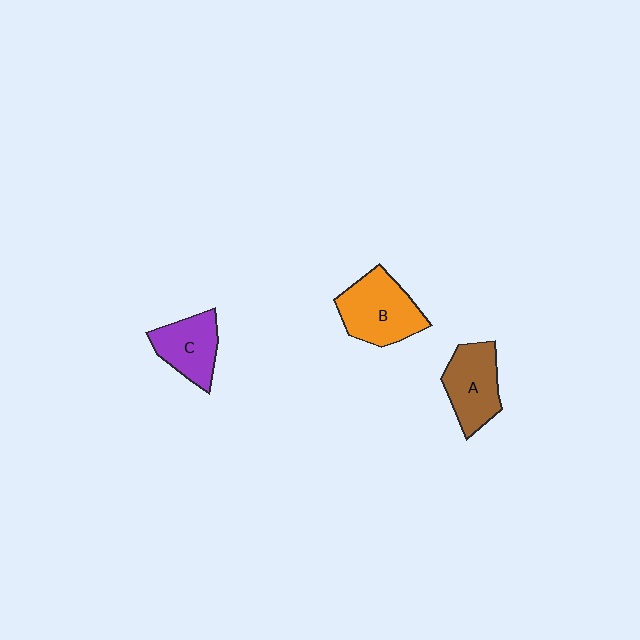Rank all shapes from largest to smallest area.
From largest to smallest: B (orange), A (brown), C (purple).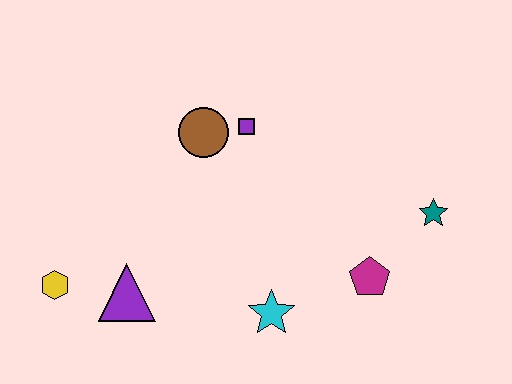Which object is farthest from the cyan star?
The yellow hexagon is farthest from the cyan star.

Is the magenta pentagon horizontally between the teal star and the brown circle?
Yes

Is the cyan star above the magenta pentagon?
No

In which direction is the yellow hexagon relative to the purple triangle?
The yellow hexagon is to the left of the purple triangle.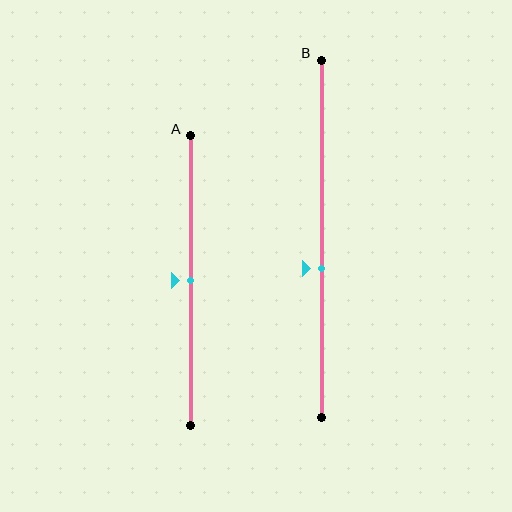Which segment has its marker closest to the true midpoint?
Segment A has its marker closest to the true midpoint.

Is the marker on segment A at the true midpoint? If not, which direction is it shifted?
Yes, the marker on segment A is at the true midpoint.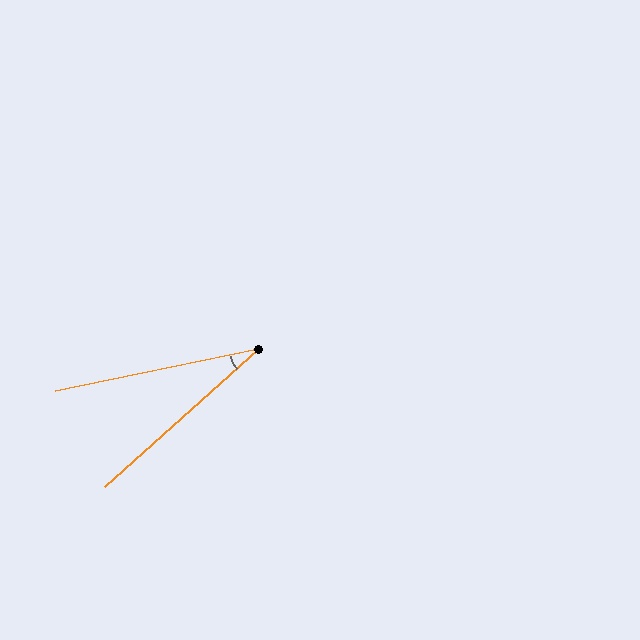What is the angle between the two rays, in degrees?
Approximately 30 degrees.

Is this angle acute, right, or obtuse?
It is acute.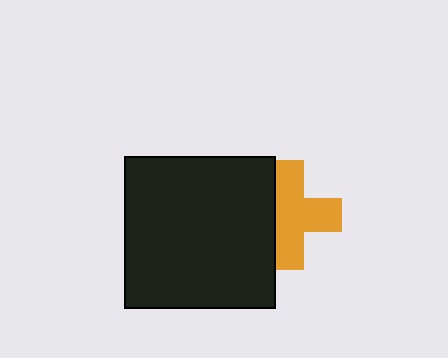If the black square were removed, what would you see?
You would see the complete orange cross.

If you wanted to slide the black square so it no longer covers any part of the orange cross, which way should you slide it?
Slide it left — that is the most direct way to separate the two shapes.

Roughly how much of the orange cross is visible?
Most of it is visible (roughly 69%).